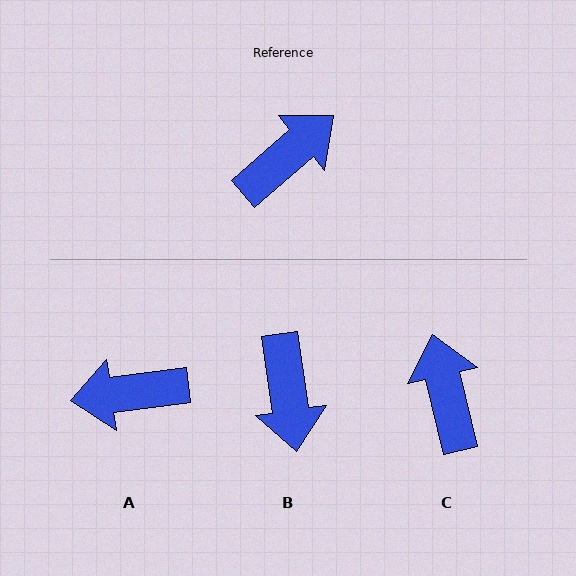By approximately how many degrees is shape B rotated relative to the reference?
Approximately 122 degrees clockwise.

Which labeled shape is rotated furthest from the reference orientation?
A, about 147 degrees away.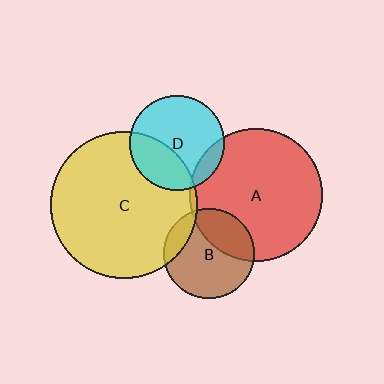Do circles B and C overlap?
Yes.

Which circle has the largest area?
Circle C (yellow).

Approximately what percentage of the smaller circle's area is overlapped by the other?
Approximately 15%.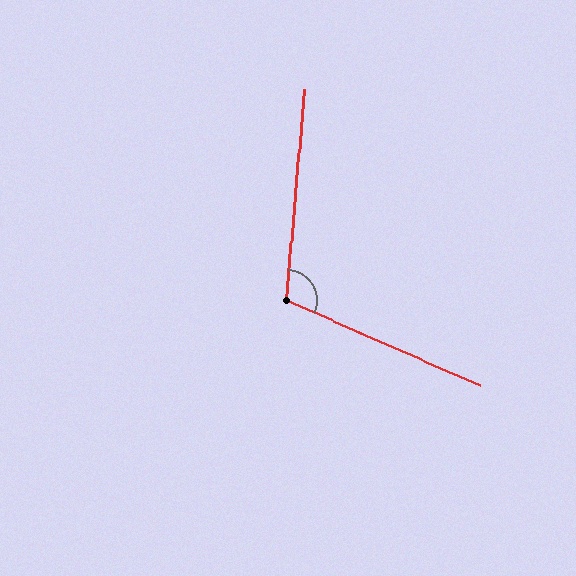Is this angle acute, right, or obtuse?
It is obtuse.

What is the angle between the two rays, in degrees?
Approximately 108 degrees.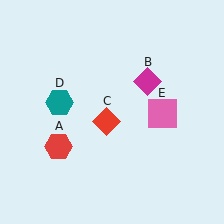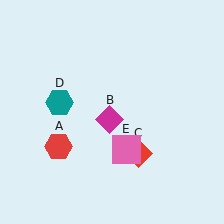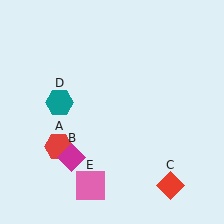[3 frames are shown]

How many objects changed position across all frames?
3 objects changed position: magenta diamond (object B), red diamond (object C), pink square (object E).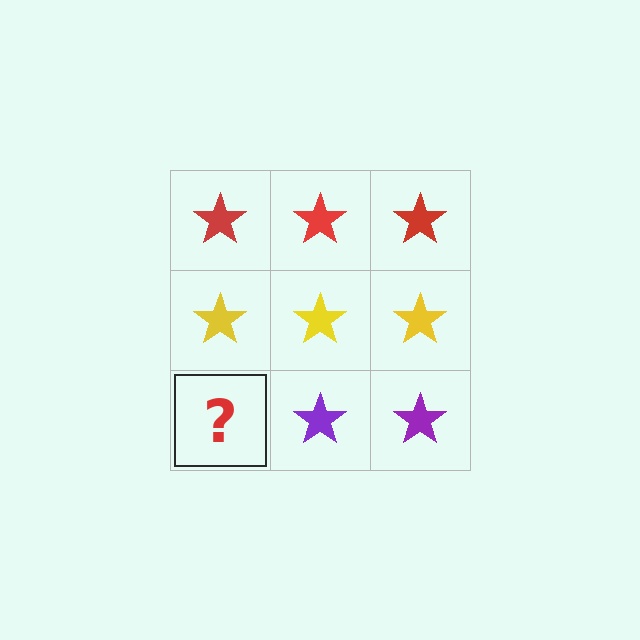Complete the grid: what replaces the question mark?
The question mark should be replaced with a purple star.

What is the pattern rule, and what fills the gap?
The rule is that each row has a consistent color. The gap should be filled with a purple star.